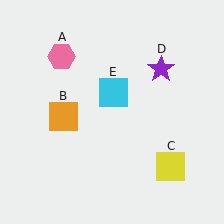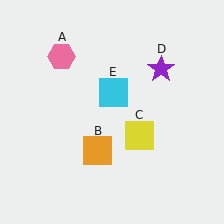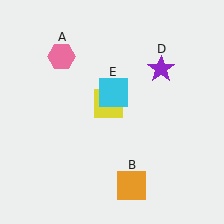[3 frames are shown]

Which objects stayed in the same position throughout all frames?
Pink hexagon (object A) and purple star (object D) and cyan square (object E) remained stationary.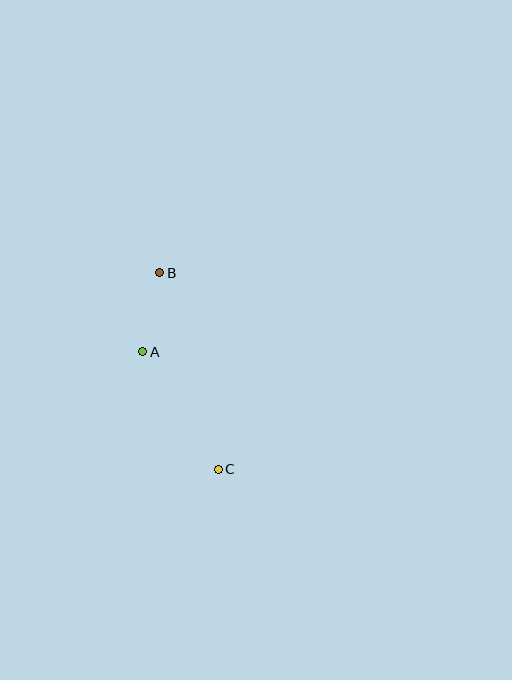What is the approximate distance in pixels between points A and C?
The distance between A and C is approximately 140 pixels.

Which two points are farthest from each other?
Points B and C are farthest from each other.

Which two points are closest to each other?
Points A and B are closest to each other.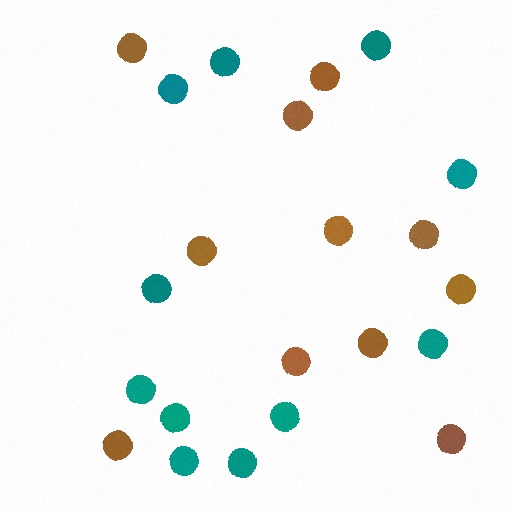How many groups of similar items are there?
There are 2 groups: one group of teal circles (11) and one group of brown circles (11).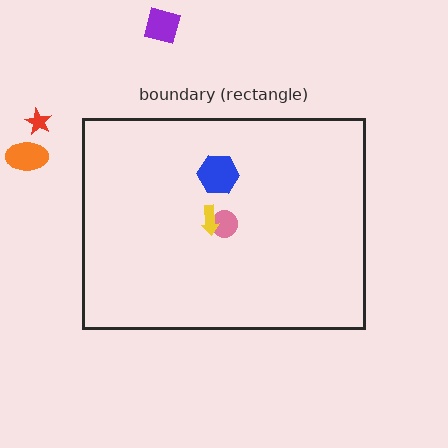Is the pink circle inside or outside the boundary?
Inside.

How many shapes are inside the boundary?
3 inside, 3 outside.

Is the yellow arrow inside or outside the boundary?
Inside.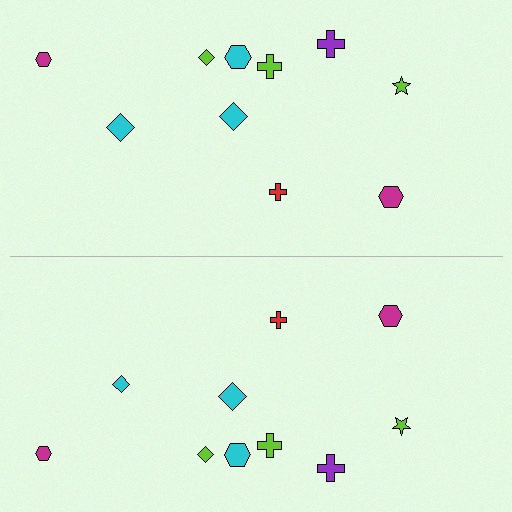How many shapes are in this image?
There are 20 shapes in this image.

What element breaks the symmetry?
The cyan diamond on the bottom side has a different size than its mirror counterpart.